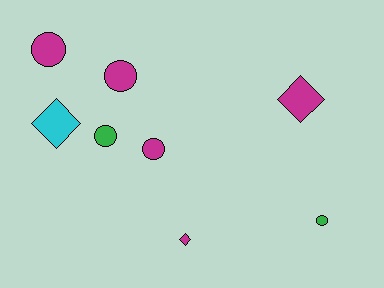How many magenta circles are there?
There are 3 magenta circles.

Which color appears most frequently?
Magenta, with 5 objects.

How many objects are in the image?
There are 8 objects.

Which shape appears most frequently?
Circle, with 5 objects.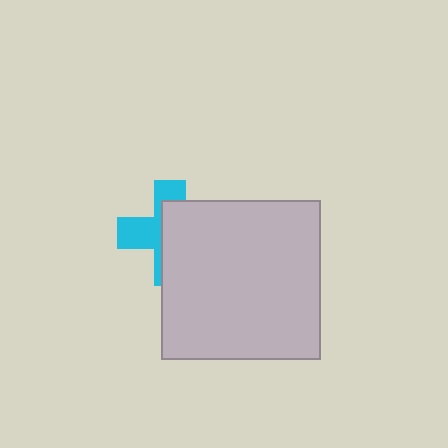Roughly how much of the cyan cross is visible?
A small part of it is visible (roughly 43%).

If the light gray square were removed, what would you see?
You would see the complete cyan cross.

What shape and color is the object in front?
The object in front is a light gray square.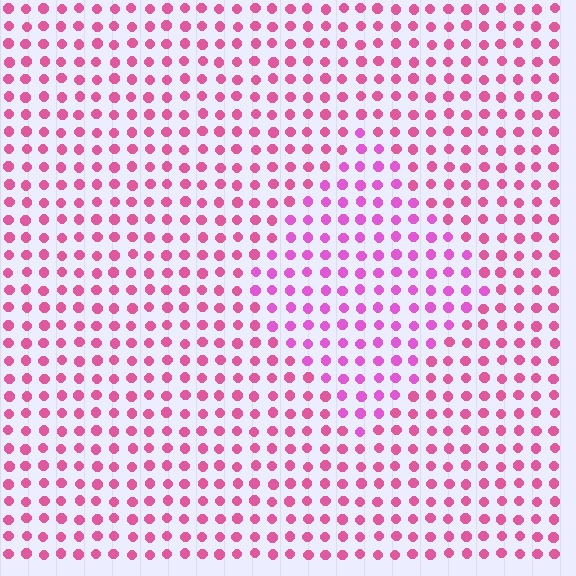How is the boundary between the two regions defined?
The boundary is defined purely by a slight shift in hue (about 24 degrees). Spacing, size, and orientation are identical on both sides.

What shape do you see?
I see a diamond.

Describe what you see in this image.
The image is filled with small pink elements in a uniform arrangement. A diamond-shaped region is visible where the elements are tinted to a slightly different hue, forming a subtle color boundary.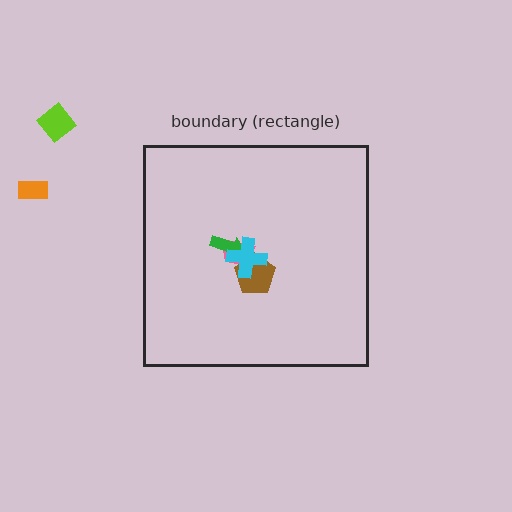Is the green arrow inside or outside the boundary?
Inside.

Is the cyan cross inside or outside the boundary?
Inside.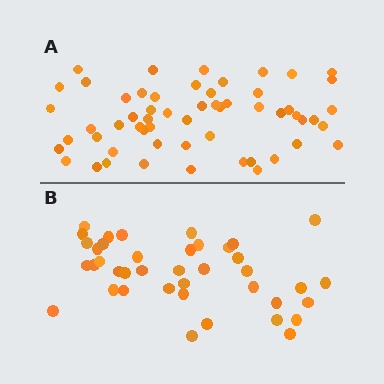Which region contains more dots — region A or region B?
Region A (the top region) has more dots.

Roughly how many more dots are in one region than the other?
Region A has approximately 15 more dots than region B.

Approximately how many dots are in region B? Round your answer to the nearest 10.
About 40 dots.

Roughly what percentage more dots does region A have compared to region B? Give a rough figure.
About 40% more.